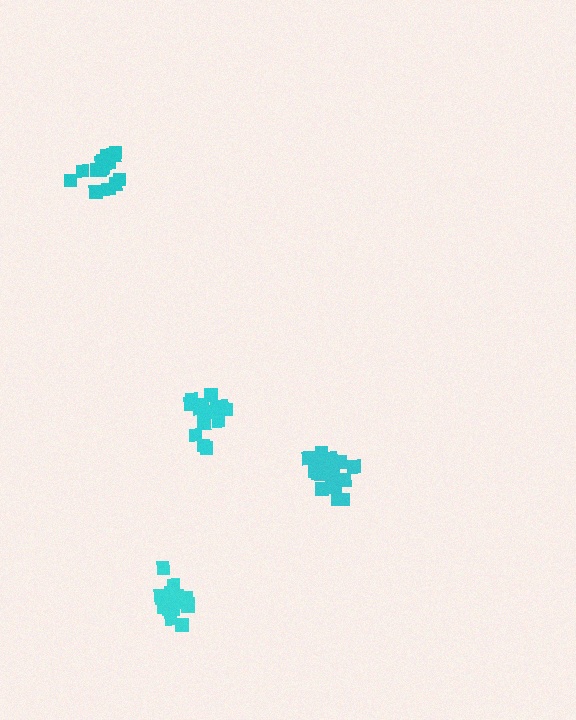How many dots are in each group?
Group 1: 17 dots, Group 2: 20 dots, Group 3: 17 dots, Group 4: 16 dots (70 total).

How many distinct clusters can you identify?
There are 4 distinct clusters.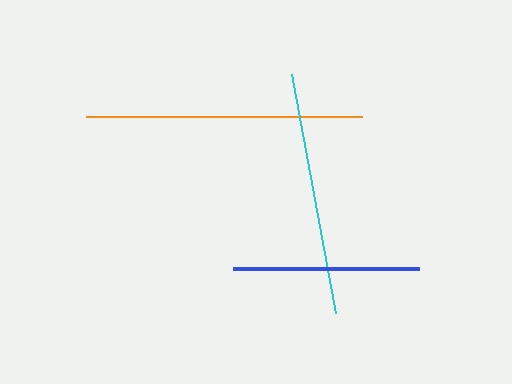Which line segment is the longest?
The orange line is the longest at approximately 276 pixels.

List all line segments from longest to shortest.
From longest to shortest: orange, cyan, blue.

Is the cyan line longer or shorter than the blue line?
The cyan line is longer than the blue line.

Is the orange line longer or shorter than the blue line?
The orange line is longer than the blue line.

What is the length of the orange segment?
The orange segment is approximately 276 pixels long.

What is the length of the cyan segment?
The cyan segment is approximately 243 pixels long.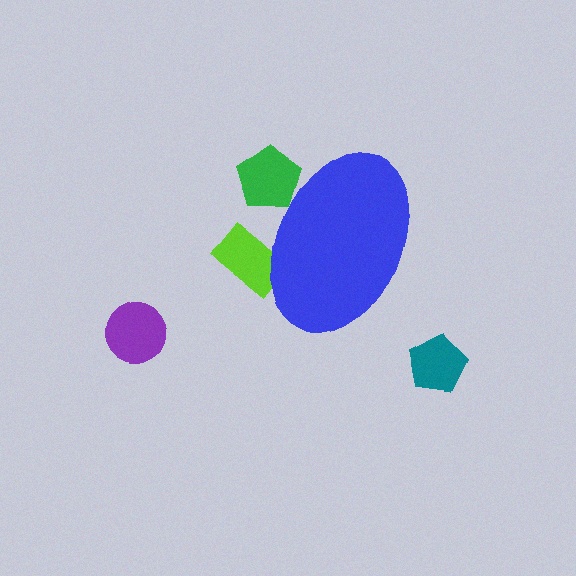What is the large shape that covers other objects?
A blue ellipse.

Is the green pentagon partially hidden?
Yes, the green pentagon is partially hidden behind the blue ellipse.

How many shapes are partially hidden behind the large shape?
2 shapes are partially hidden.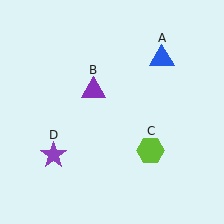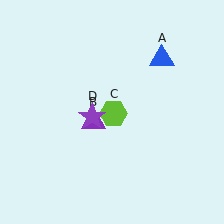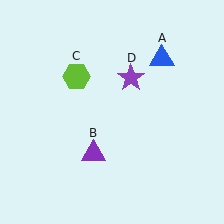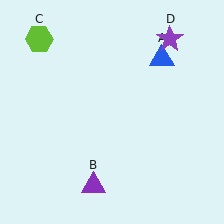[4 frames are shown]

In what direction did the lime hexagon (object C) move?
The lime hexagon (object C) moved up and to the left.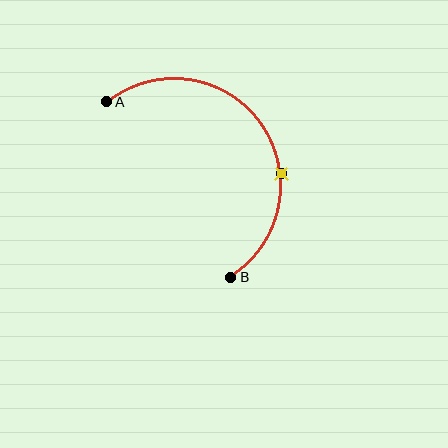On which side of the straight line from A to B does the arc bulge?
The arc bulges above and to the right of the straight line connecting A and B.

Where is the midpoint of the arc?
The arc midpoint is the point on the curve farthest from the straight line joining A and B. It sits above and to the right of that line.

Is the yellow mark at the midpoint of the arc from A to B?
No. The yellow mark lies on the arc but is closer to endpoint B. The arc midpoint would be at the point on the curve equidistant along the arc from both A and B.